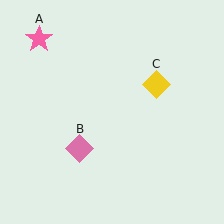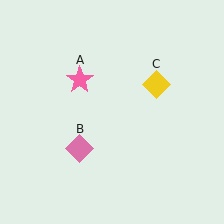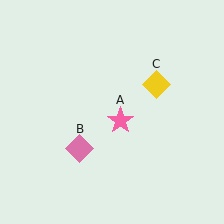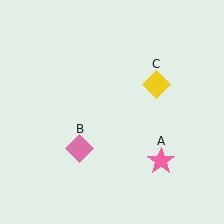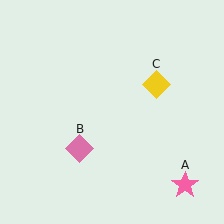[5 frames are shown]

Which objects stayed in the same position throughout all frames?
Pink diamond (object B) and yellow diamond (object C) remained stationary.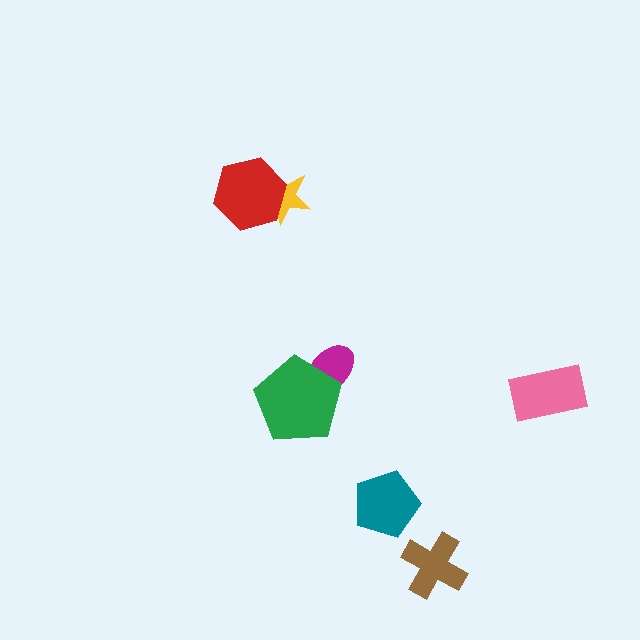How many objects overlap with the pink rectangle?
0 objects overlap with the pink rectangle.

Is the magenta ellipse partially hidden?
Yes, it is partially covered by another shape.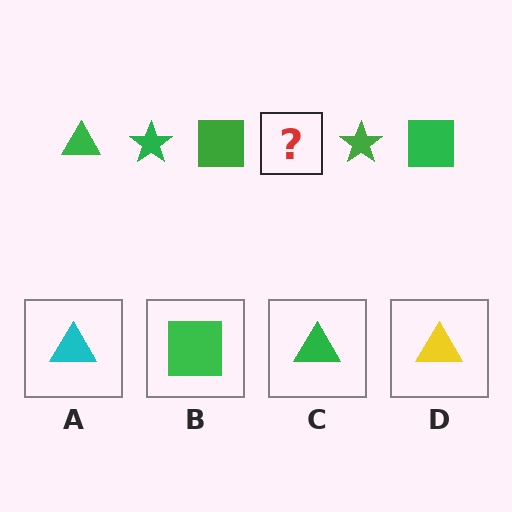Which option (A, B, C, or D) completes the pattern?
C.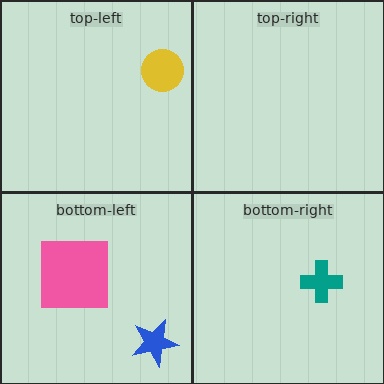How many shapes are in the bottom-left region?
2.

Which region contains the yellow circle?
The top-left region.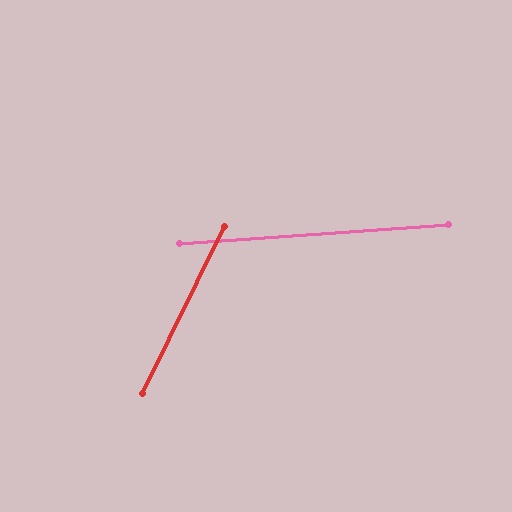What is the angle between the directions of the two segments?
Approximately 60 degrees.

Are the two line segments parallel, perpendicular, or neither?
Neither parallel nor perpendicular — they differ by about 60°.